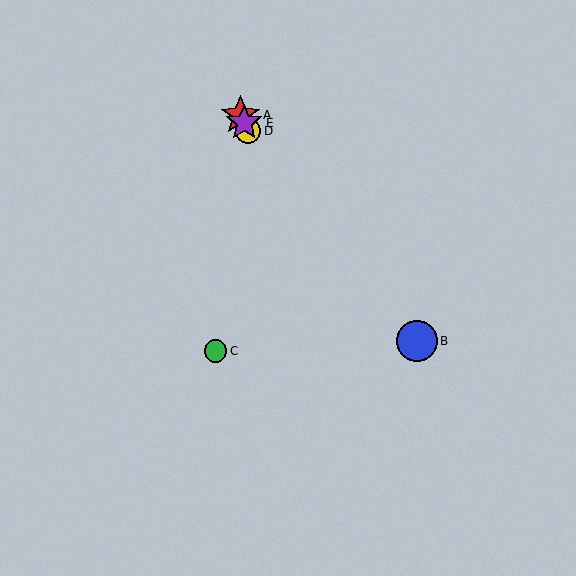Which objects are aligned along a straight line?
Objects A, D, E are aligned along a straight line.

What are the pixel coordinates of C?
Object C is at (216, 351).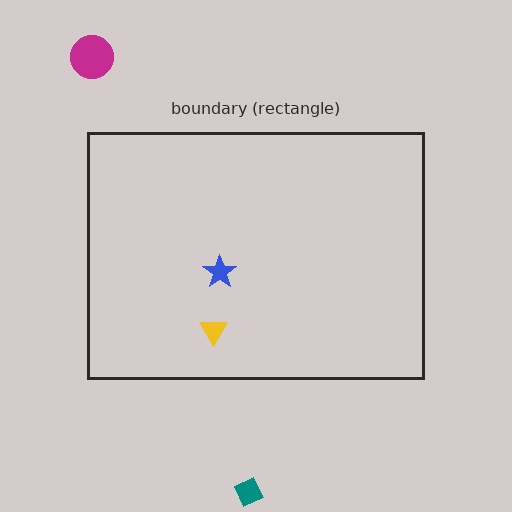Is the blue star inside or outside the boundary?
Inside.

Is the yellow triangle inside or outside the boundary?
Inside.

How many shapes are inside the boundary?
2 inside, 2 outside.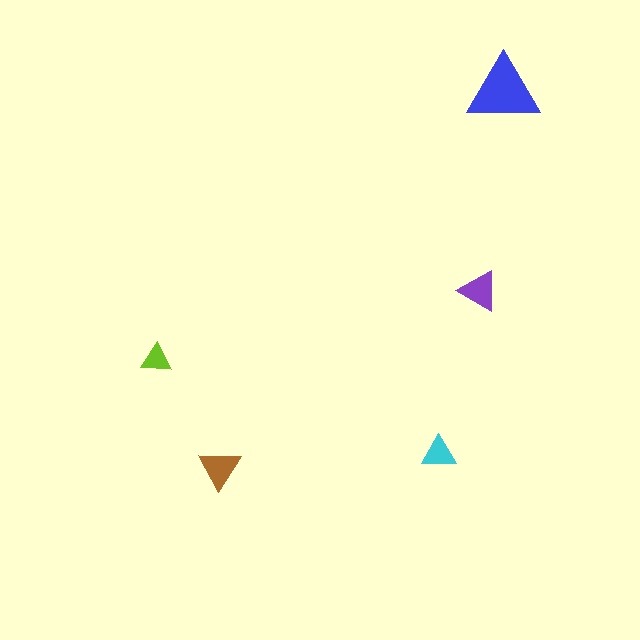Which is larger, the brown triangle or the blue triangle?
The blue one.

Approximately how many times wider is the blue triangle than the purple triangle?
About 2 times wider.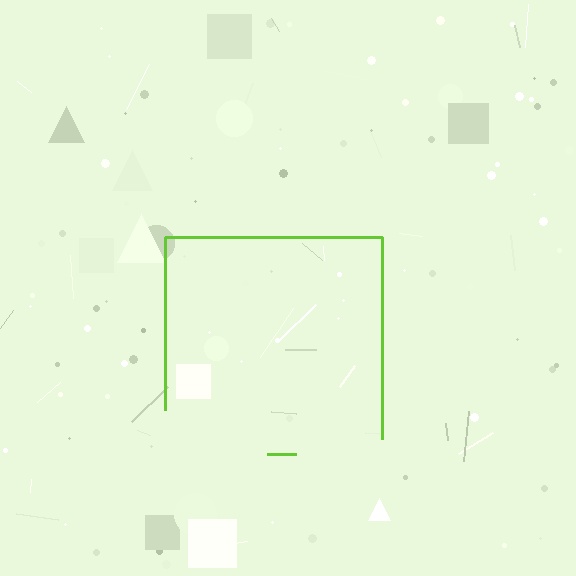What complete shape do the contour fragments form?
The contour fragments form a square.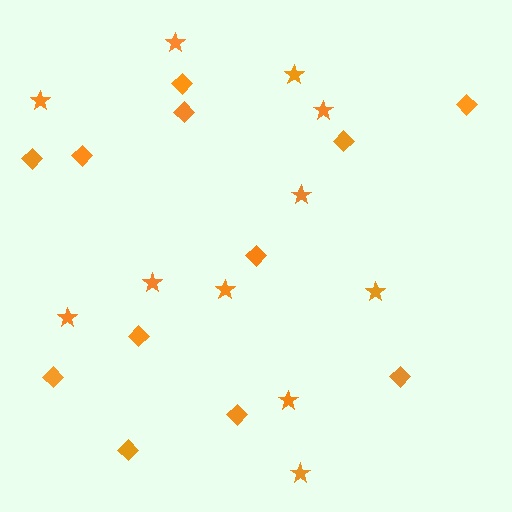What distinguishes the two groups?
There are 2 groups: one group of stars (11) and one group of diamonds (12).